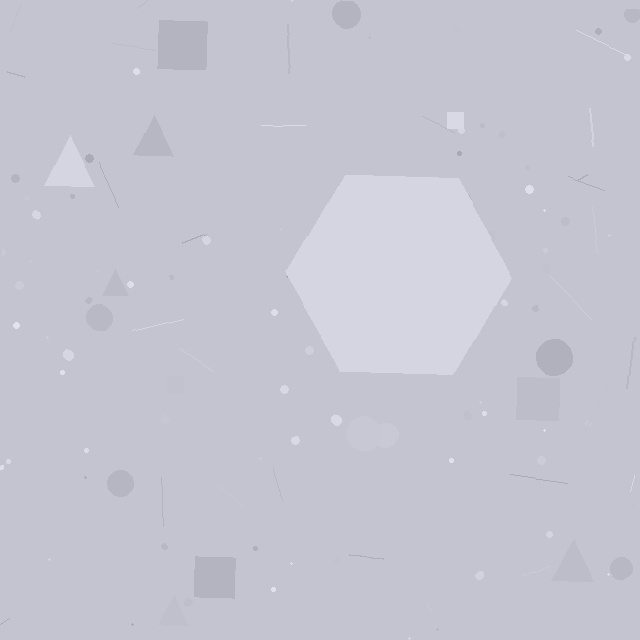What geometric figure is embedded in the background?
A hexagon is embedded in the background.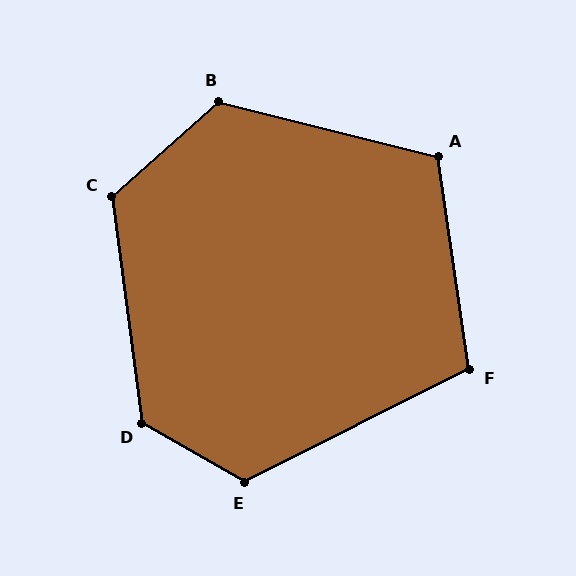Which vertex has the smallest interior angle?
F, at approximately 108 degrees.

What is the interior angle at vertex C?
Approximately 124 degrees (obtuse).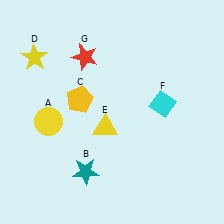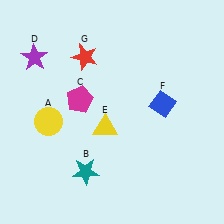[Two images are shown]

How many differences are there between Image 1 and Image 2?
There are 3 differences between the two images.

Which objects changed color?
C changed from yellow to magenta. D changed from yellow to purple. F changed from cyan to blue.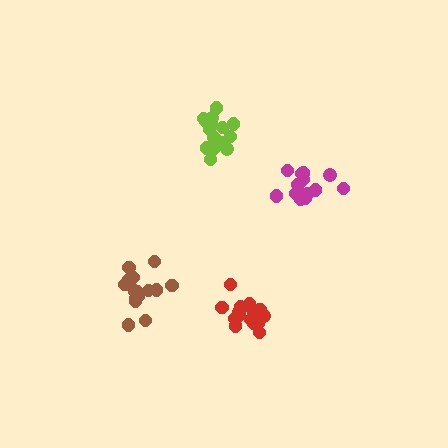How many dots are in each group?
Group 1: 18 dots, Group 2: 16 dots, Group 3: 16 dots, Group 4: 15 dots (65 total).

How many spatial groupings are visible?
There are 4 spatial groupings.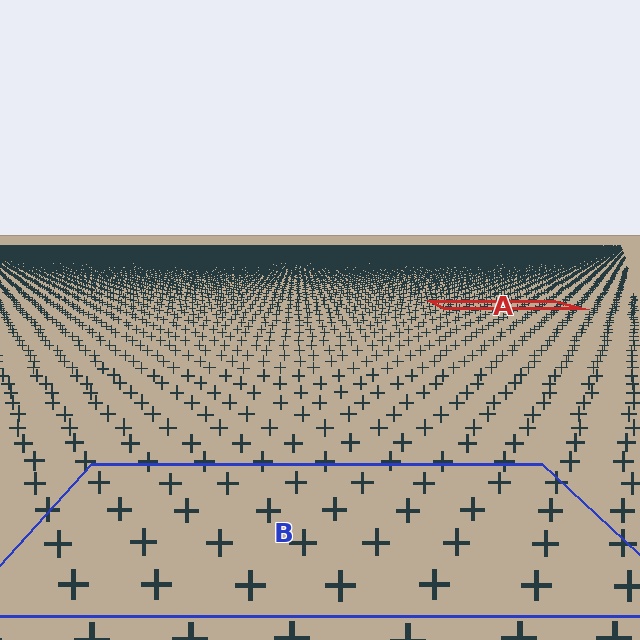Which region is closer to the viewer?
Region B is closer. The texture elements there are larger and more spread out.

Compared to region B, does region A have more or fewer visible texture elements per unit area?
Region A has more texture elements per unit area — they are packed more densely because it is farther away.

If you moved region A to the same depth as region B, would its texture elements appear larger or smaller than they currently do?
They would appear larger. At a closer depth, the same texture elements are projected at a bigger on-screen size.